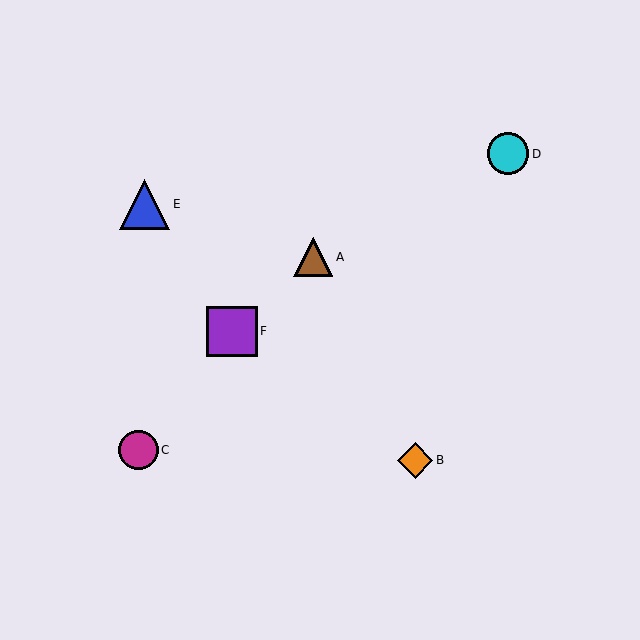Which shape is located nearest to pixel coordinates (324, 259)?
The brown triangle (labeled A) at (313, 257) is nearest to that location.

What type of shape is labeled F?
Shape F is a purple square.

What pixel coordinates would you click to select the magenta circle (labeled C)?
Click at (138, 450) to select the magenta circle C.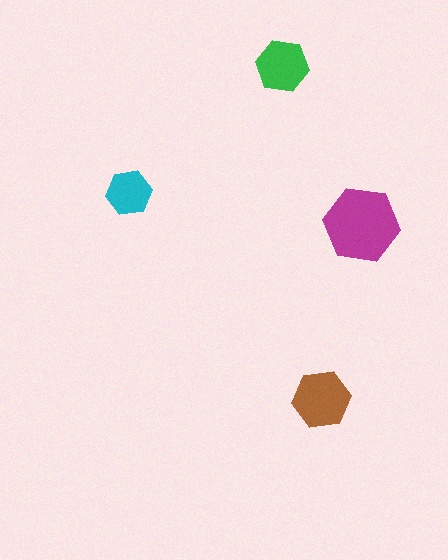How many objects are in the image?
There are 4 objects in the image.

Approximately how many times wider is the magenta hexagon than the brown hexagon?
About 1.5 times wider.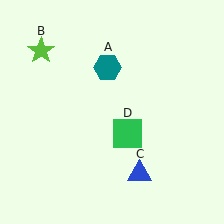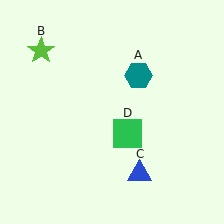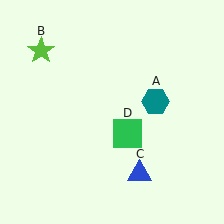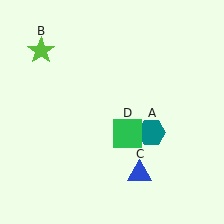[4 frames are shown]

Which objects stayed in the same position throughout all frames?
Lime star (object B) and blue triangle (object C) and green square (object D) remained stationary.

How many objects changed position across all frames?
1 object changed position: teal hexagon (object A).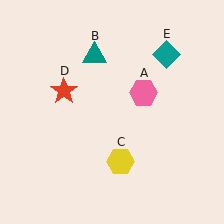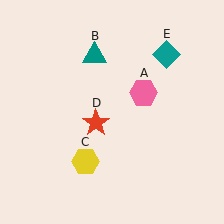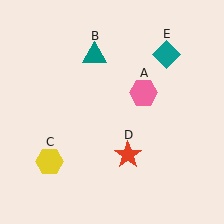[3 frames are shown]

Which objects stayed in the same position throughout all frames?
Pink hexagon (object A) and teal triangle (object B) and teal diamond (object E) remained stationary.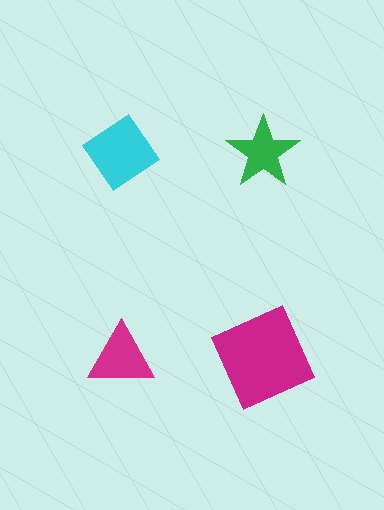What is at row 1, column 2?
A green star.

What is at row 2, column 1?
A magenta triangle.